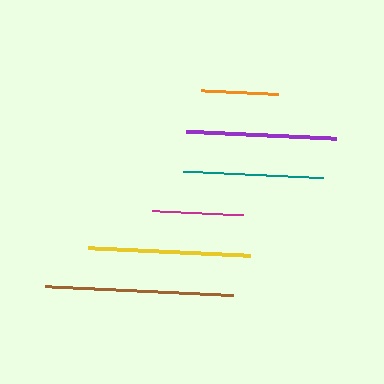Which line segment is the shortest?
The orange line is the shortest at approximately 77 pixels.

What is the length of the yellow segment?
The yellow segment is approximately 163 pixels long.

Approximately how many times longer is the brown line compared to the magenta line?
The brown line is approximately 2.1 times the length of the magenta line.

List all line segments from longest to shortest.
From longest to shortest: brown, yellow, purple, teal, magenta, orange.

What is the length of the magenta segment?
The magenta segment is approximately 91 pixels long.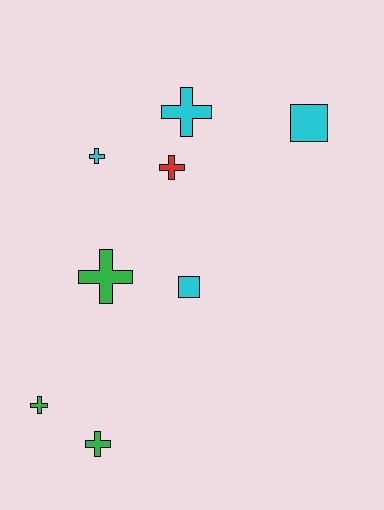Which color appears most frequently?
Cyan, with 4 objects.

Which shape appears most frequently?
Cross, with 6 objects.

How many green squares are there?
There are no green squares.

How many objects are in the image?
There are 8 objects.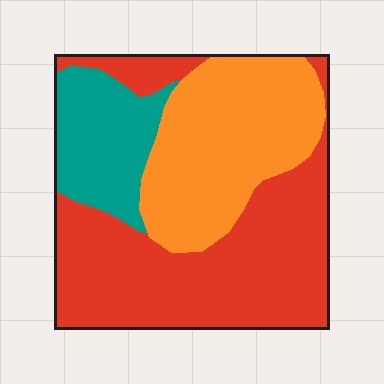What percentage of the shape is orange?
Orange takes up about one third (1/3) of the shape.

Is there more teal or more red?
Red.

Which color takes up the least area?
Teal, at roughly 15%.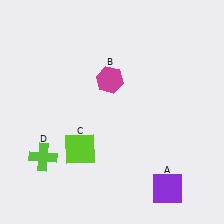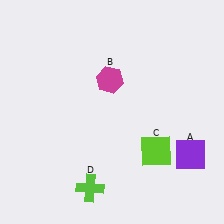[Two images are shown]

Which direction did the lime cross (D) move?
The lime cross (D) moved right.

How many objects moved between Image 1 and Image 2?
3 objects moved between the two images.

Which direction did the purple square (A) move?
The purple square (A) moved up.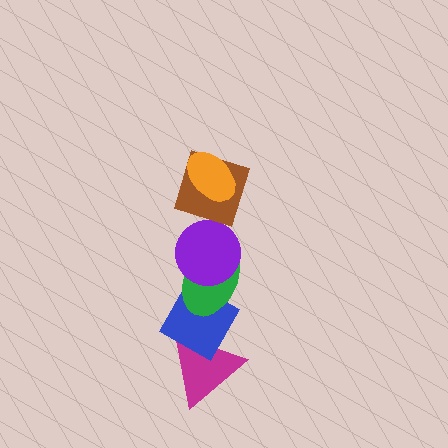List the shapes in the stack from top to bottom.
From top to bottom: the orange ellipse, the brown square, the purple circle, the green ellipse, the blue diamond, the magenta triangle.